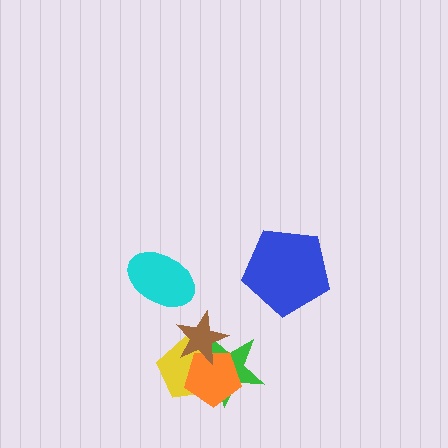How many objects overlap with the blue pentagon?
0 objects overlap with the blue pentagon.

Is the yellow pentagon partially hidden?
Yes, it is partially covered by another shape.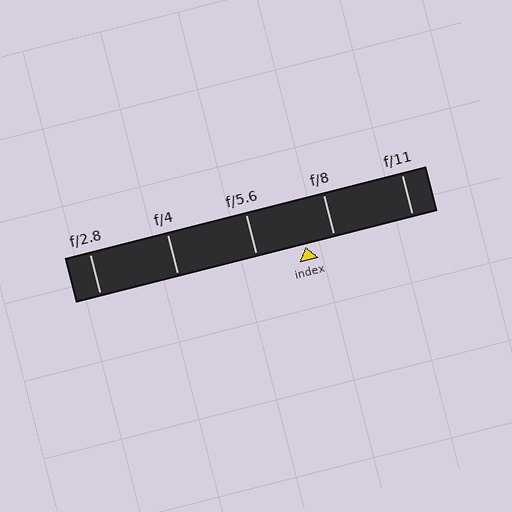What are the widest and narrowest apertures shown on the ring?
The widest aperture shown is f/2.8 and the narrowest is f/11.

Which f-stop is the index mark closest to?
The index mark is closest to f/8.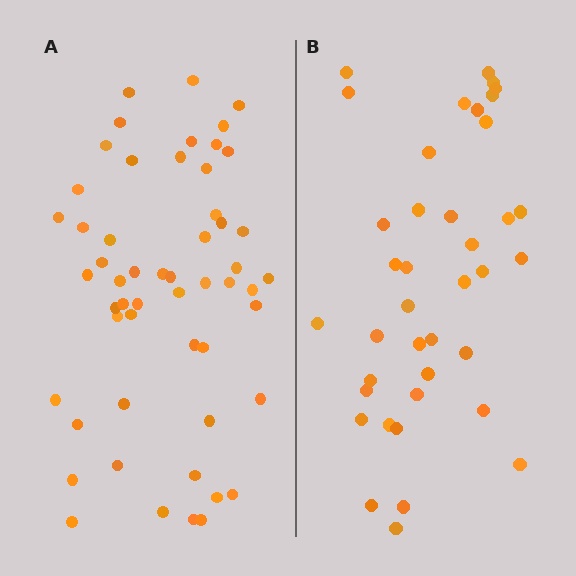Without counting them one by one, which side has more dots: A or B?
Region A (the left region) has more dots.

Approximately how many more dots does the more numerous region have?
Region A has approximately 15 more dots than region B.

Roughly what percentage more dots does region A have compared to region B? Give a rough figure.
About 40% more.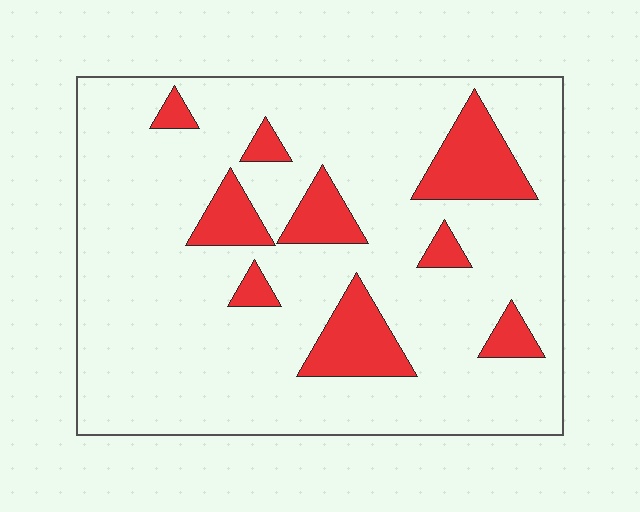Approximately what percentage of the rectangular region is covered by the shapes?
Approximately 15%.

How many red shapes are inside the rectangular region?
9.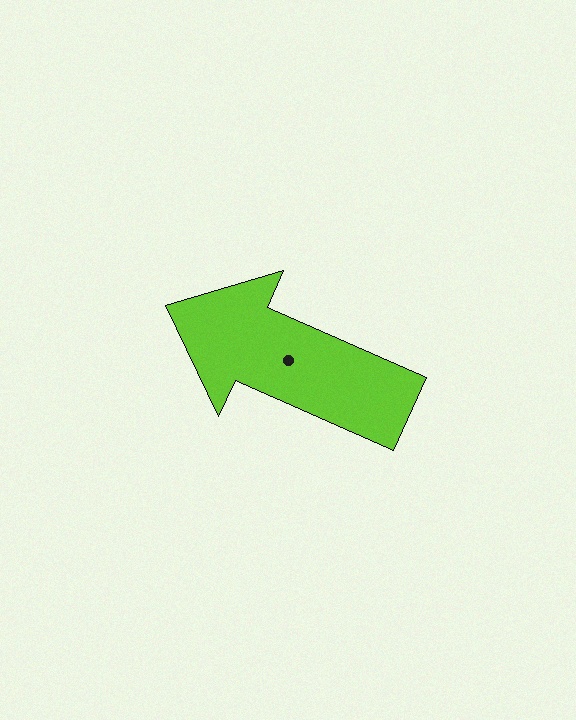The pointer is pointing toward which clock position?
Roughly 10 o'clock.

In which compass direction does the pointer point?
Northwest.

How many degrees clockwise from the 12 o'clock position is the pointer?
Approximately 294 degrees.